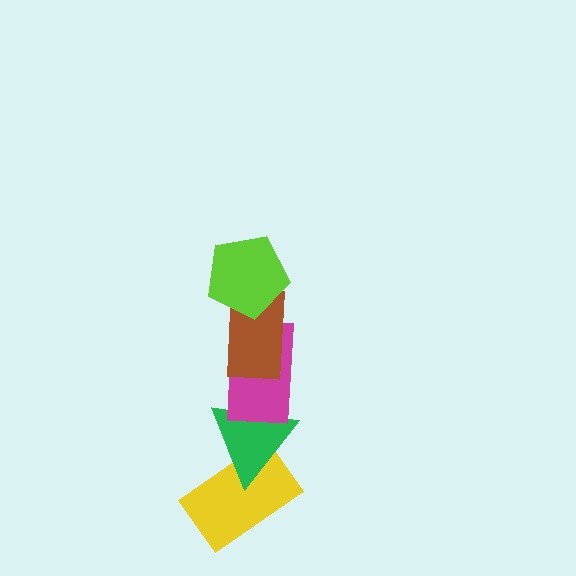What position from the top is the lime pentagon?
The lime pentagon is 1st from the top.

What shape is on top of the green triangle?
The magenta rectangle is on top of the green triangle.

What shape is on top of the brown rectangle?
The lime pentagon is on top of the brown rectangle.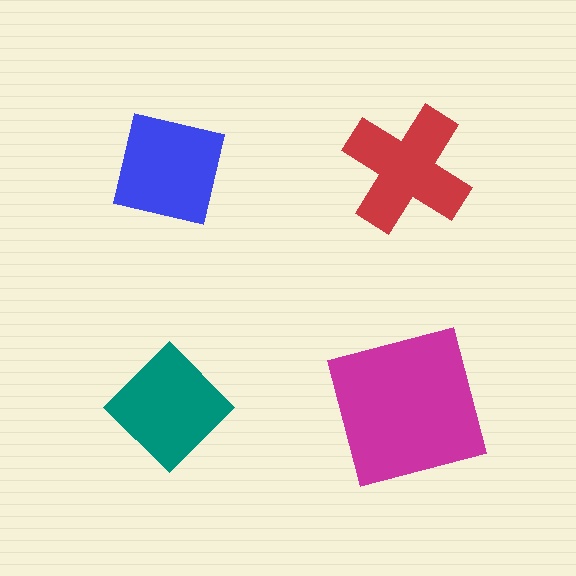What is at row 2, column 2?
A magenta square.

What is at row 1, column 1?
A blue square.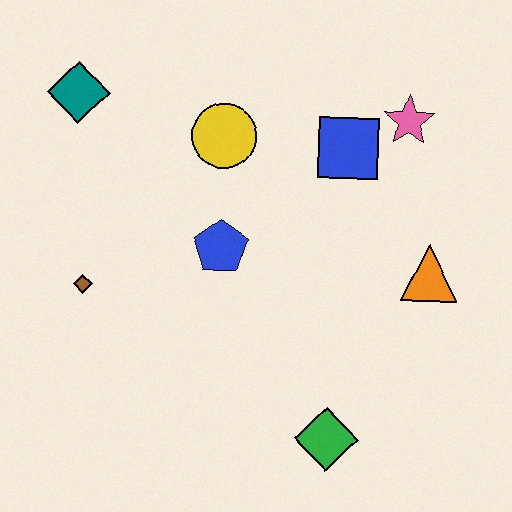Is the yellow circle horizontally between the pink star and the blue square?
No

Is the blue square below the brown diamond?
No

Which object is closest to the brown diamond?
The blue pentagon is closest to the brown diamond.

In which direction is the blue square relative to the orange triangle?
The blue square is above the orange triangle.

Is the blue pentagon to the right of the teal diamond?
Yes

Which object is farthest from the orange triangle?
The teal diamond is farthest from the orange triangle.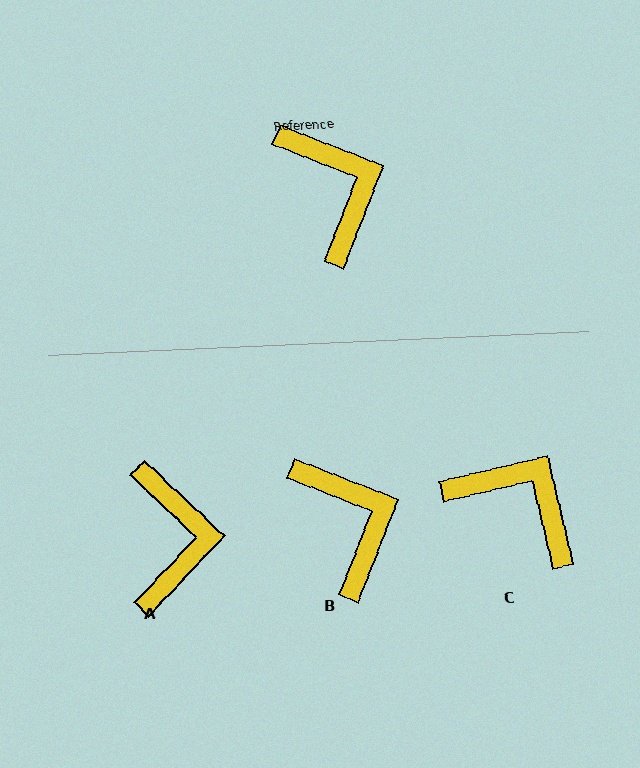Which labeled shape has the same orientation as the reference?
B.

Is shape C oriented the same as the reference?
No, it is off by about 35 degrees.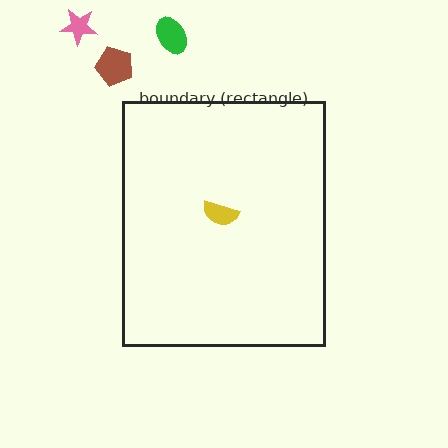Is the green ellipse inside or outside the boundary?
Outside.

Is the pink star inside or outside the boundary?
Outside.